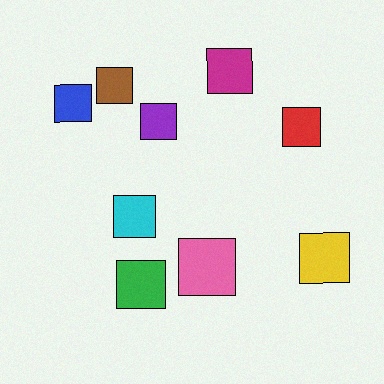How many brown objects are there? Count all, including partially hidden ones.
There is 1 brown object.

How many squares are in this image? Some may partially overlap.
There are 9 squares.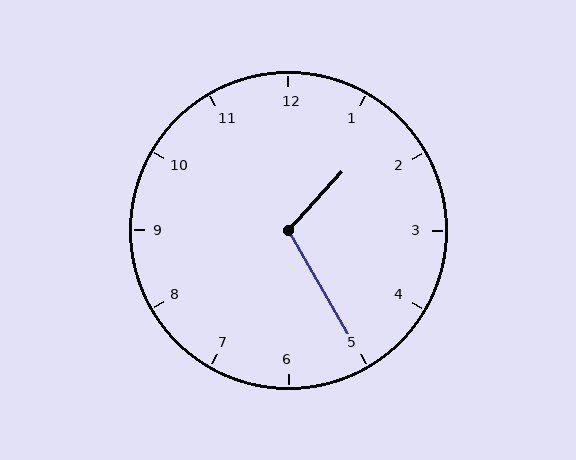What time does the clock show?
1:25.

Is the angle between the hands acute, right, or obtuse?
It is obtuse.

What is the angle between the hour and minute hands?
Approximately 108 degrees.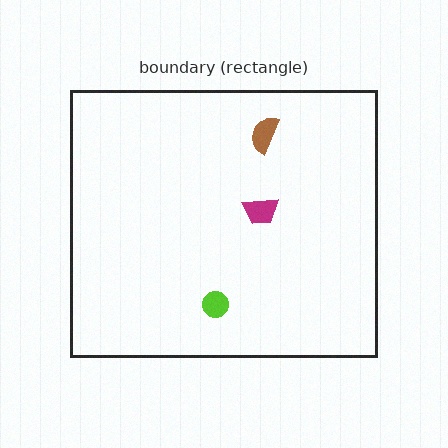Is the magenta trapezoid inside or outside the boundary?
Inside.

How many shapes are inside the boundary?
3 inside, 0 outside.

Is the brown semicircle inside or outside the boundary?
Inside.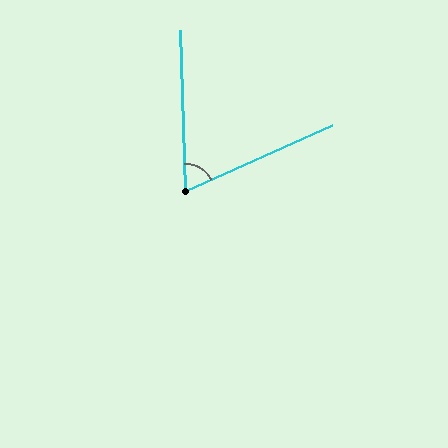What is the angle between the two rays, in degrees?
Approximately 67 degrees.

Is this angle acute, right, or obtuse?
It is acute.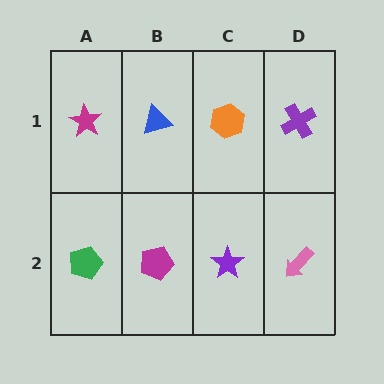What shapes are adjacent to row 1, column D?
A pink arrow (row 2, column D), an orange hexagon (row 1, column C).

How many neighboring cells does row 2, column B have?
3.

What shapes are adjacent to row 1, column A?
A green pentagon (row 2, column A), a blue triangle (row 1, column B).